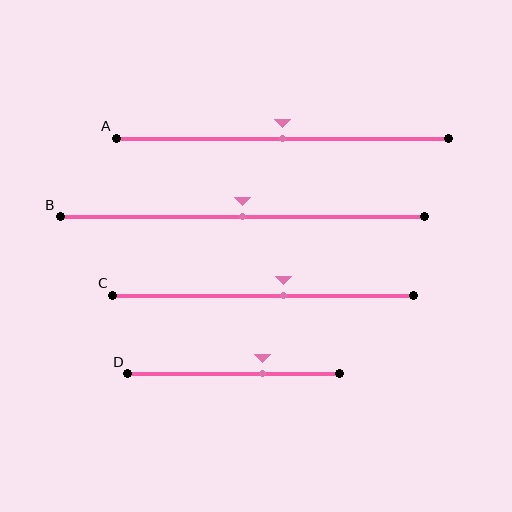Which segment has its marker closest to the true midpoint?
Segment A has its marker closest to the true midpoint.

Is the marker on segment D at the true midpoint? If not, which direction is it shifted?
No, the marker on segment D is shifted to the right by about 13% of the segment length.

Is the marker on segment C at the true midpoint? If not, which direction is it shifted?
No, the marker on segment C is shifted to the right by about 7% of the segment length.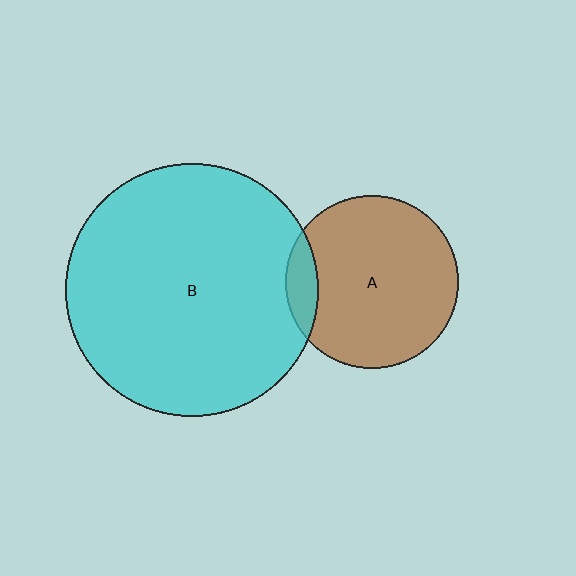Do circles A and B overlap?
Yes.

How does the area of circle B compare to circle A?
Approximately 2.1 times.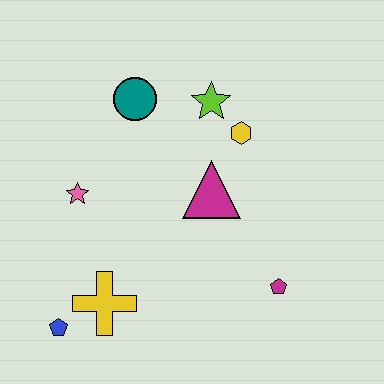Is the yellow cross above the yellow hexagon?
No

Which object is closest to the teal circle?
The lime star is closest to the teal circle.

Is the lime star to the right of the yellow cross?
Yes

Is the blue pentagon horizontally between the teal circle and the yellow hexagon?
No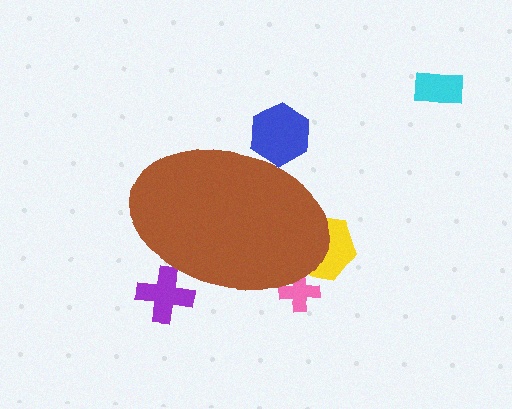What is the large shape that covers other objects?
A brown ellipse.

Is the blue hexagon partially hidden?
Yes, the blue hexagon is partially hidden behind the brown ellipse.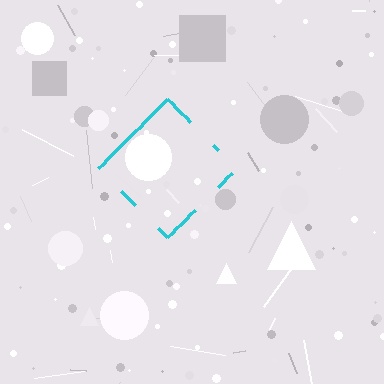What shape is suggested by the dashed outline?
The dashed outline suggests a diamond.